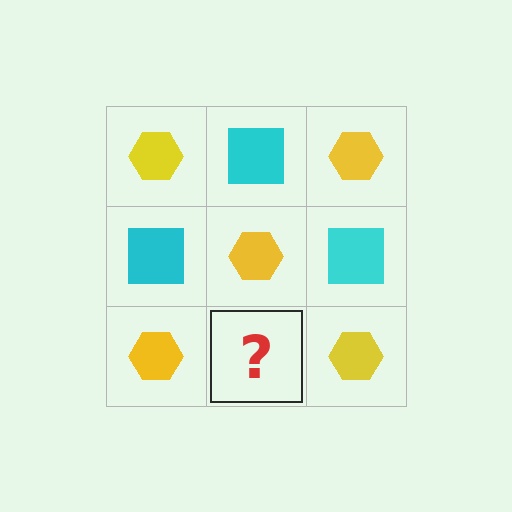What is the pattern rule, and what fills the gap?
The rule is that it alternates yellow hexagon and cyan square in a checkerboard pattern. The gap should be filled with a cyan square.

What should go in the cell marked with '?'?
The missing cell should contain a cyan square.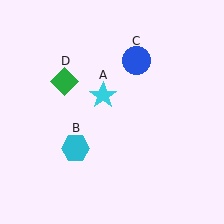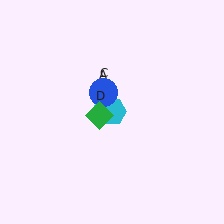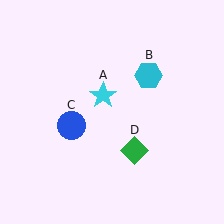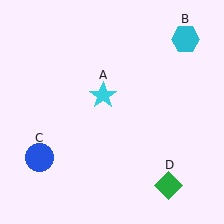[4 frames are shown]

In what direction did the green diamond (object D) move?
The green diamond (object D) moved down and to the right.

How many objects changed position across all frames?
3 objects changed position: cyan hexagon (object B), blue circle (object C), green diamond (object D).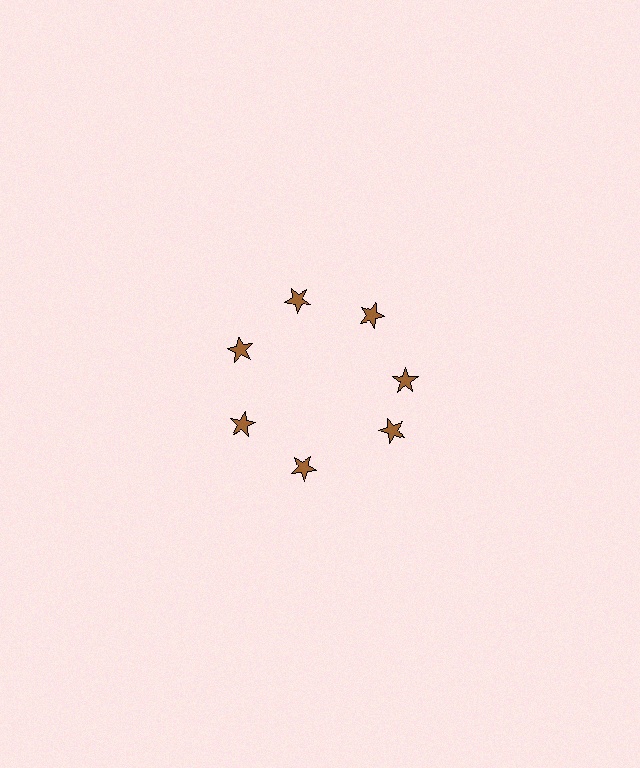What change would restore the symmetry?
The symmetry would be restored by rotating it back into even spacing with its neighbors so that all 7 stars sit at equal angles and equal distance from the center.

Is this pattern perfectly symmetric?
No. The 7 brown stars are arranged in a ring, but one element near the 5 o'clock position is rotated out of alignment along the ring, breaking the 7-fold rotational symmetry.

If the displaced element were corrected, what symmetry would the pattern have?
It would have 7-fold rotational symmetry — the pattern would map onto itself every 51 degrees.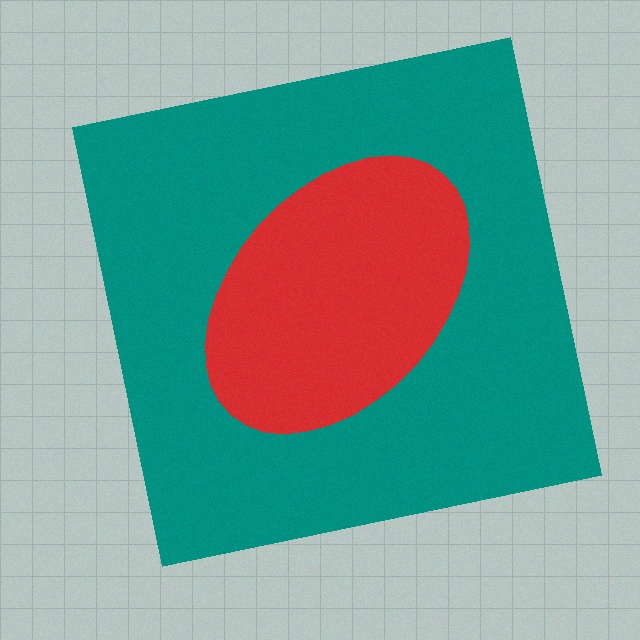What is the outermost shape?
The teal square.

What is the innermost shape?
The red ellipse.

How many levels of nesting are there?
2.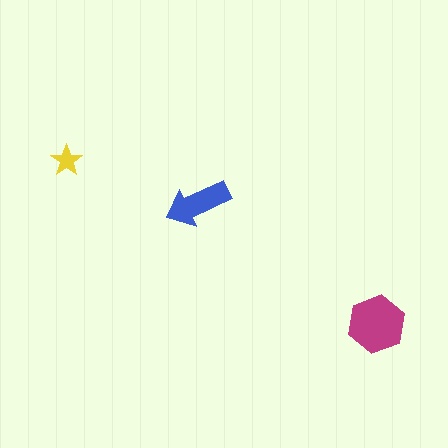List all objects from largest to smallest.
The magenta hexagon, the blue arrow, the yellow star.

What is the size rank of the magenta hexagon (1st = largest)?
1st.